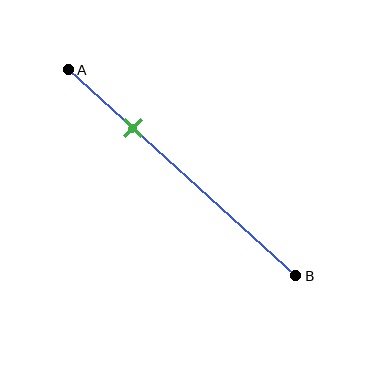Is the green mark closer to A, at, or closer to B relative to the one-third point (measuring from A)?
The green mark is closer to point A than the one-third point of segment AB.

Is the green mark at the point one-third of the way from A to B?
No, the mark is at about 30% from A, not at the 33% one-third point.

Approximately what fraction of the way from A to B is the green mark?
The green mark is approximately 30% of the way from A to B.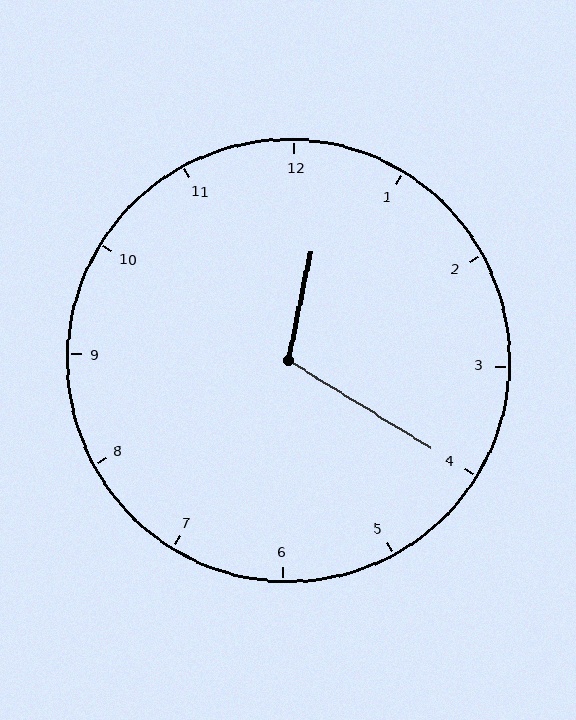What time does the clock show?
12:20.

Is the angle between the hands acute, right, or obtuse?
It is obtuse.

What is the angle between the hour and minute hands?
Approximately 110 degrees.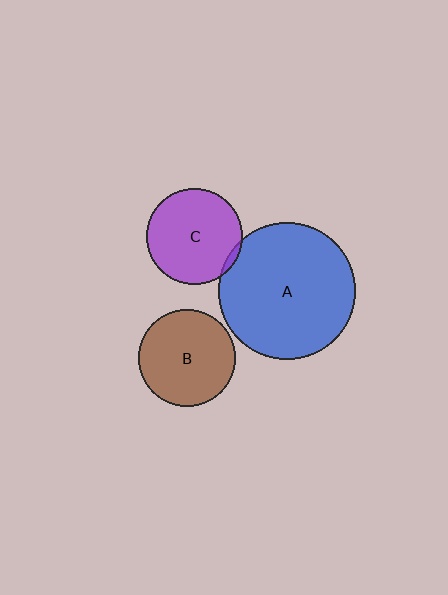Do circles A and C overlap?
Yes.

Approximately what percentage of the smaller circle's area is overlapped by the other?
Approximately 5%.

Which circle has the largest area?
Circle A (blue).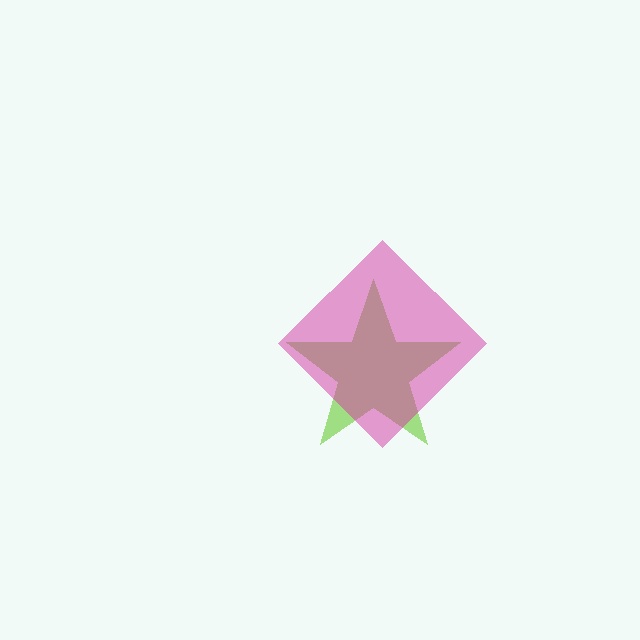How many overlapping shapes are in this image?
There are 2 overlapping shapes in the image.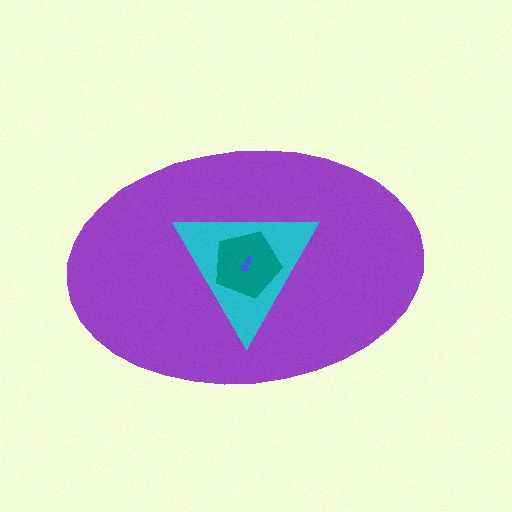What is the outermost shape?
The purple ellipse.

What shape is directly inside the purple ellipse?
The cyan triangle.